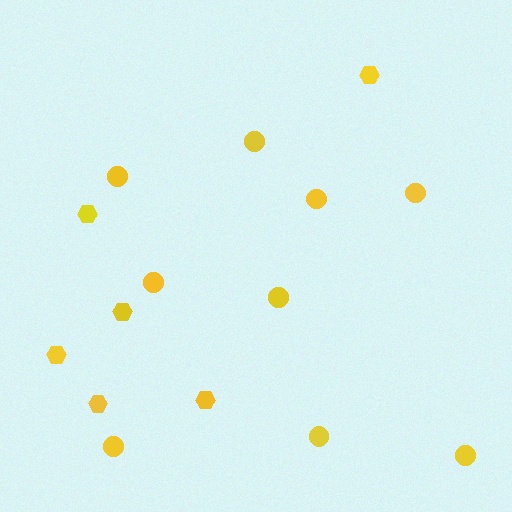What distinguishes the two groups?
There are 2 groups: one group of circles (9) and one group of hexagons (6).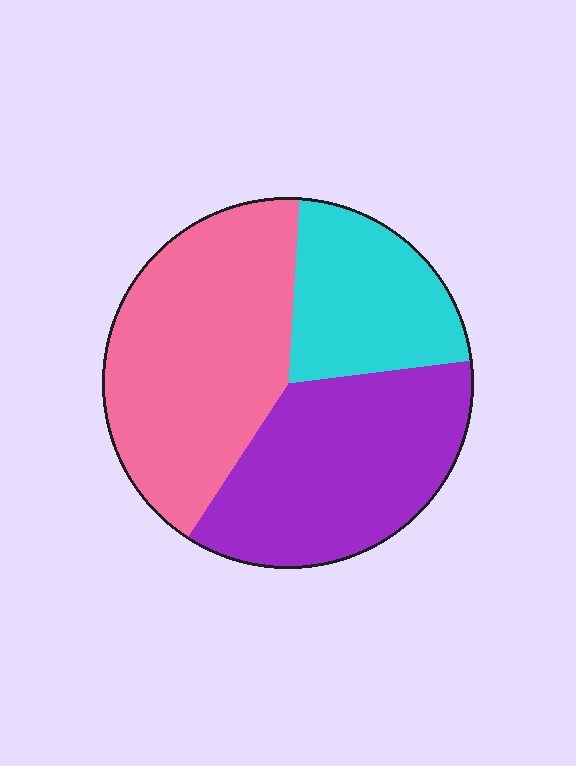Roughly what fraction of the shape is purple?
Purple takes up about three eighths (3/8) of the shape.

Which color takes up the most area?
Pink, at roughly 40%.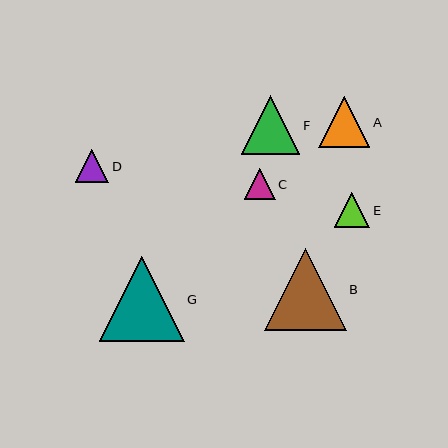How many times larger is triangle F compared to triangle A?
Triangle F is approximately 1.1 times the size of triangle A.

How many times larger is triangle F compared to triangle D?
Triangle F is approximately 1.7 times the size of triangle D.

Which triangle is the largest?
Triangle G is the largest with a size of approximately 85 pixels.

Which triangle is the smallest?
Triangle C is the smallest with a size of approximately 31 pixels.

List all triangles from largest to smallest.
From largest to smallest: G, B, F, A, E, D, C.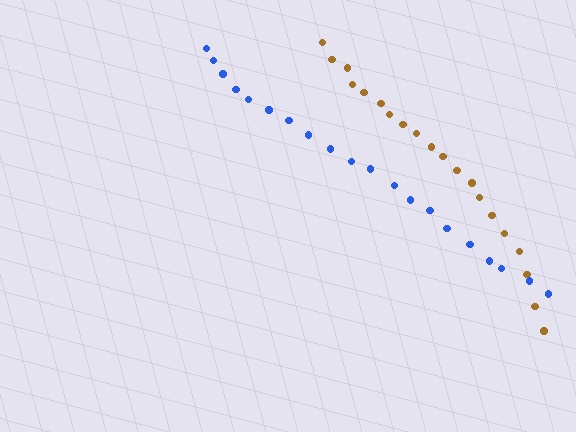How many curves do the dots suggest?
There are 2 distinct paths.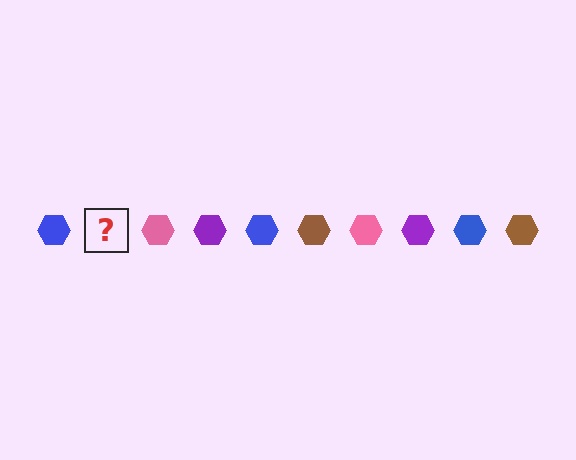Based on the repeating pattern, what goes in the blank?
The blank should be a brown hexagon.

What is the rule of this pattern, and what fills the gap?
The rule is that the pattern cycles through blue, brown, pink, purple hexagons. The gap should be filled with a brown hexagon.